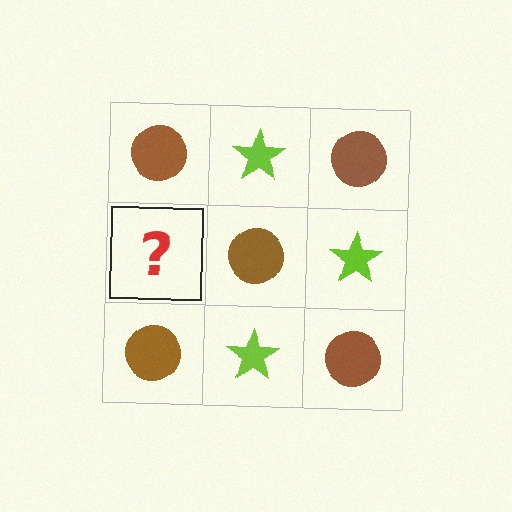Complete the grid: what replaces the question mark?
The question mark should be replaced with a lime star.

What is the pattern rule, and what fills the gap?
The rule is that it alternates brown circle and lime star in a checkerboard pattern. The gap should be filled with a lime star.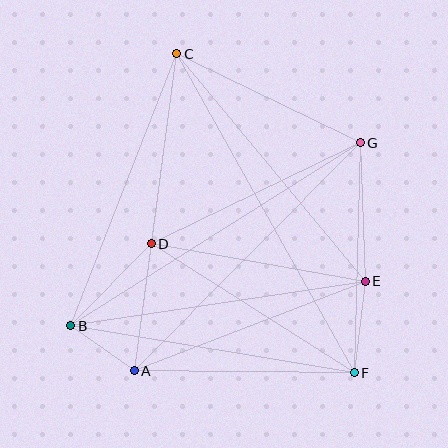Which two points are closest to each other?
Points A and B are closest to each other.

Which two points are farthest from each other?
Points C and F are farthest from each other.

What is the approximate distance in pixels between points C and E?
The distance between C and E is approximately 295 pixels.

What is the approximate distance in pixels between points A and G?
The distance between A and G is approximately 321 pixels.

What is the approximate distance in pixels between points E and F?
The distance between E and F is approximately 92 pixels.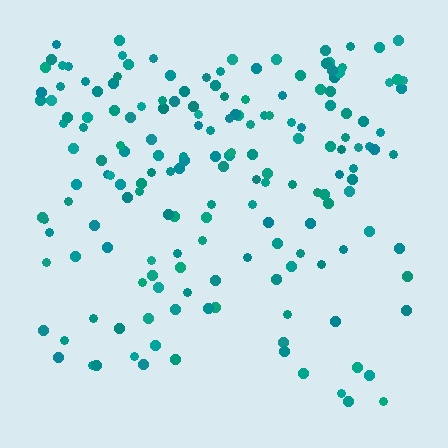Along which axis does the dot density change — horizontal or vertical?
Vertical.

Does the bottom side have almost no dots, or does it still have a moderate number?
Still a moderate number, just noticeably fewer than the top.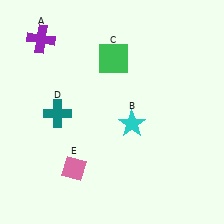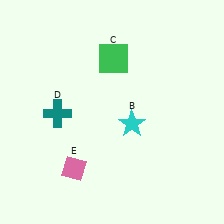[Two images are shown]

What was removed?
The purple cross (A) was removed in Image 2.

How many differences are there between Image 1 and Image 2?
There is 1 difference between the two images.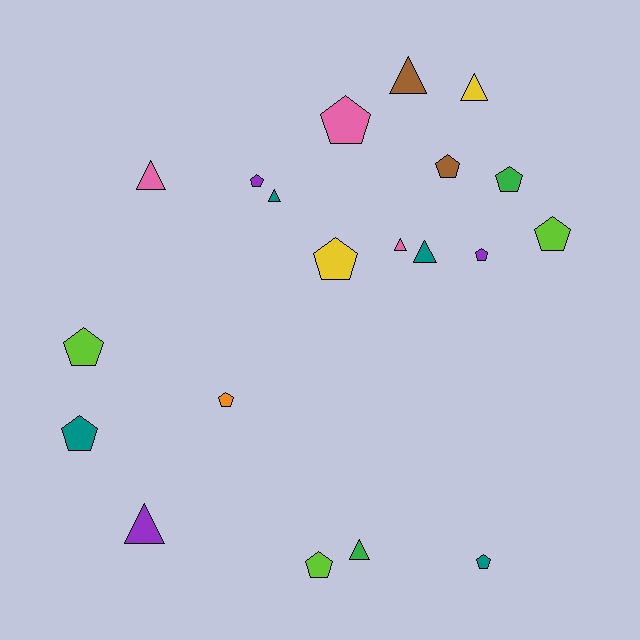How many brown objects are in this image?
There are 2 brown objects.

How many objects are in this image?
There are 20 objects.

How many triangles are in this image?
There are 8 triangles.